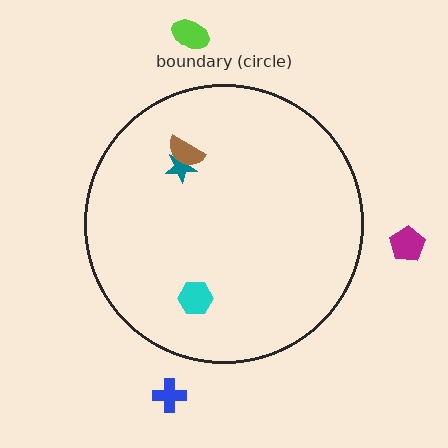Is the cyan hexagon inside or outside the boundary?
Inside.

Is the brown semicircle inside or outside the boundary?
Inside.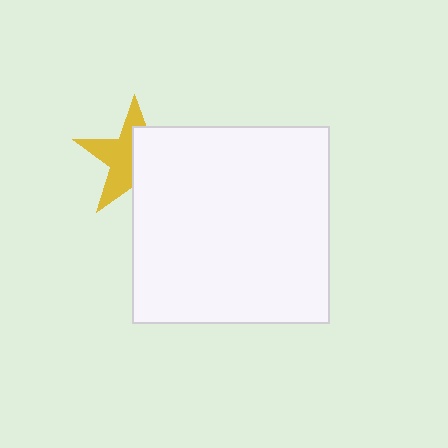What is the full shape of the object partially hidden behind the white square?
The partially hidden object is a yellow star.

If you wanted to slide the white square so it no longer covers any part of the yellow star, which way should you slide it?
Slide it right — that is the most direct way to separate the two shapes.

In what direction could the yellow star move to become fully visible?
The yellow star could move left. That would shift it out from behind the white square entirely.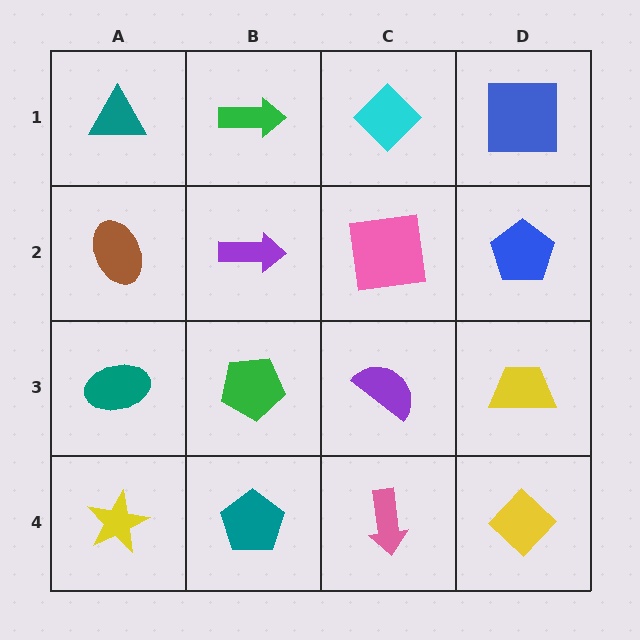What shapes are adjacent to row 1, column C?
A pink square (row 2, column C), a green arrow (row 1, column B), a blue square (row 1, column D).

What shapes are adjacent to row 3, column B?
A purple arrow (row 2, column B), a teal pentagon (row 4, column B), a teal ellipse (row 3, column A), a purple semicircle (row 3, column C).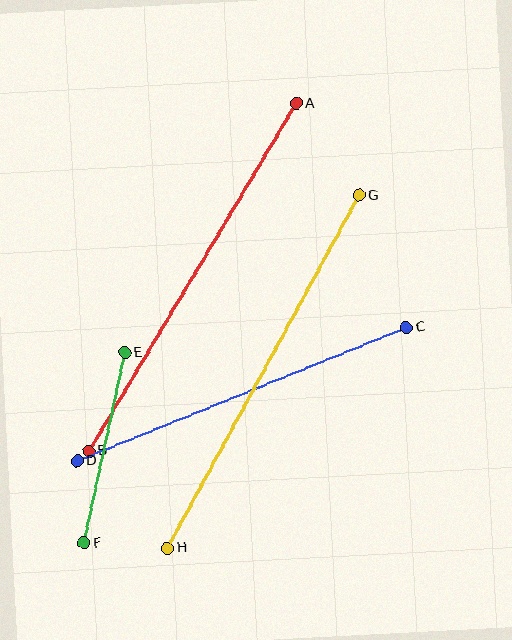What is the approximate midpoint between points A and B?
The midpoint is at approximately (193, 277) pixels.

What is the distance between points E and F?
The distance is approximately 195 pixels.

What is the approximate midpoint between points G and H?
The midpoint is at approximately (263, 372) pixels.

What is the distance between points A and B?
The distance is approximately 405 pixels.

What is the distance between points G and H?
The distance is approximately 401 pixels.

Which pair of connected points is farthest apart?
Points A and B are farthest apart.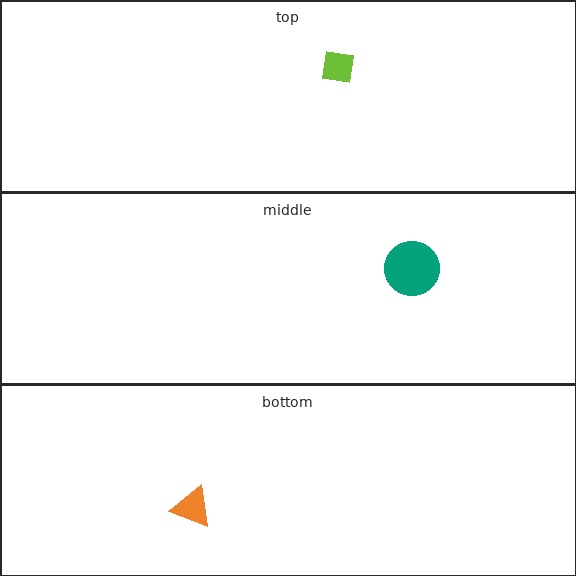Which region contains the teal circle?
The middle region.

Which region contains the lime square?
The top region.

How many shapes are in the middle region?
1.